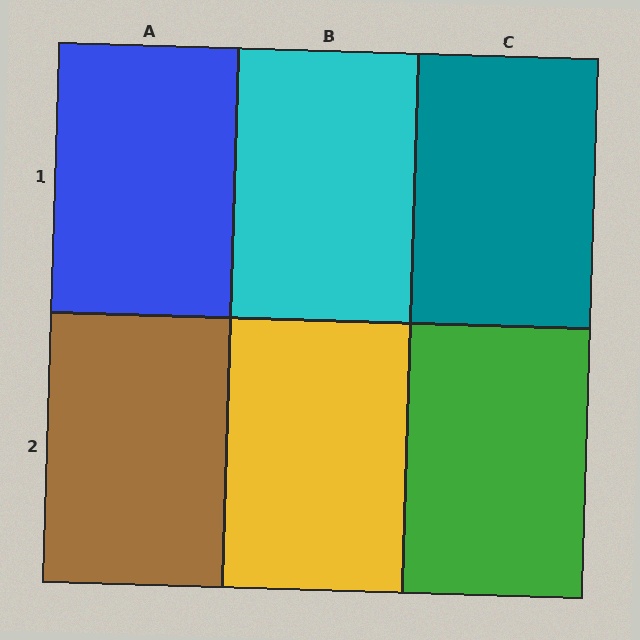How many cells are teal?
1 cell is teal.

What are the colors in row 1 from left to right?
Blue, cyan, teal.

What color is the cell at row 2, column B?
Yellow.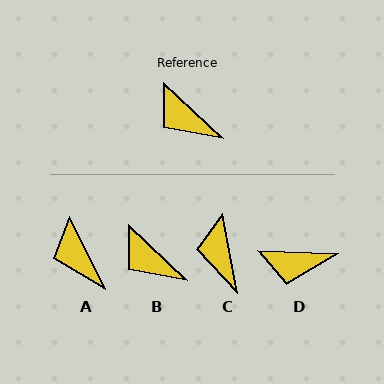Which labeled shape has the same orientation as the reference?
B.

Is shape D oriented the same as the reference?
No, it is off by about 41 degrees.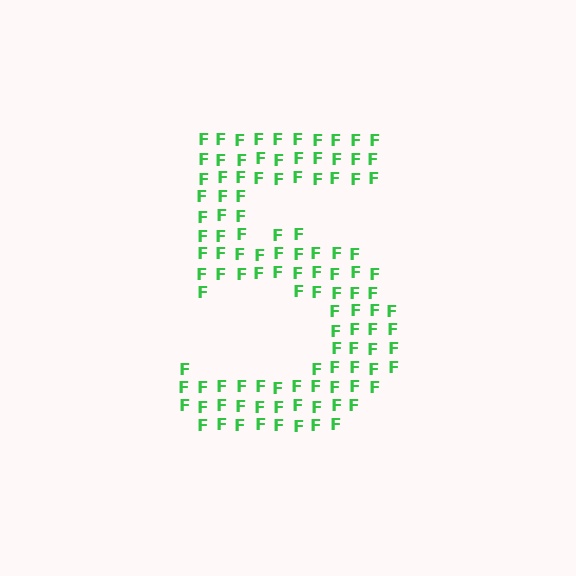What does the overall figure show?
The overall figure shows the digit 5.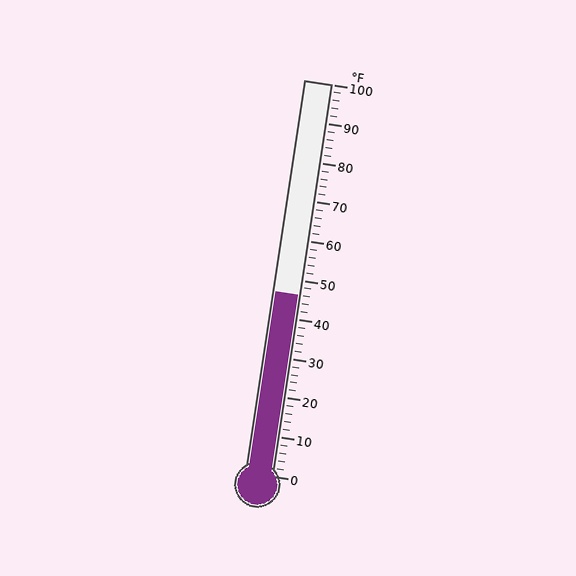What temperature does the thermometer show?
The thermometer shows approximately 46°F.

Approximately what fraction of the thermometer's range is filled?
The thermometer is filled to approximately 45% of its range.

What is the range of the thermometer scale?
The thermometer scale ranges from 0°F to 100°F.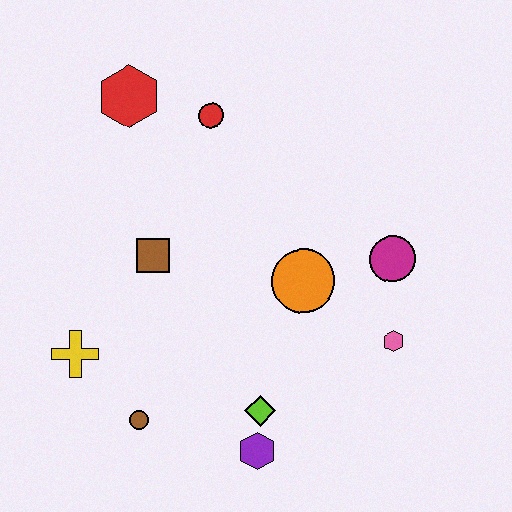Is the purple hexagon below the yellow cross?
Yes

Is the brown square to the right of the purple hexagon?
No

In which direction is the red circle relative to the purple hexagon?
The red circle is above the purple hexagon.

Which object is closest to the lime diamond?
The purple hexagon is closest to the lime diamond.